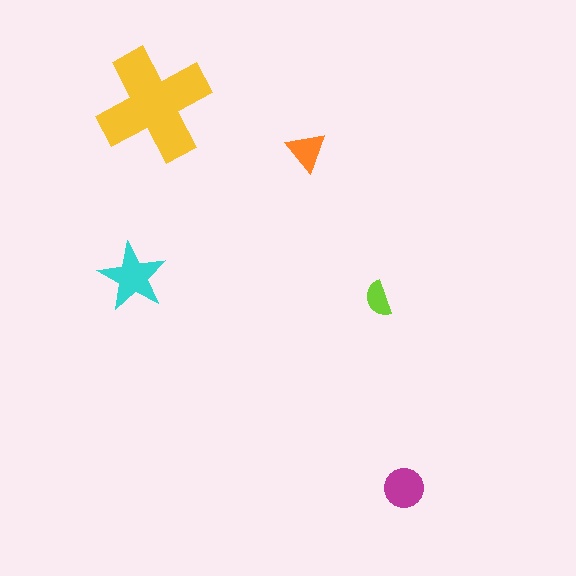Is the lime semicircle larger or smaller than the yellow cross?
Smaller.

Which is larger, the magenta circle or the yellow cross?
The yellow cross.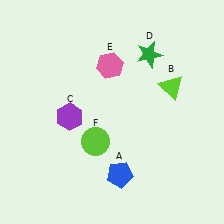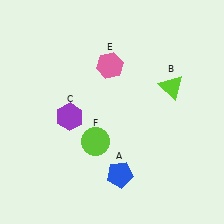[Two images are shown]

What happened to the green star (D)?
The green star (D) was removed in Image 2. It was in the top-right area of Image 1.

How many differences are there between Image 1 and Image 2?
There is 1 difference between the two images.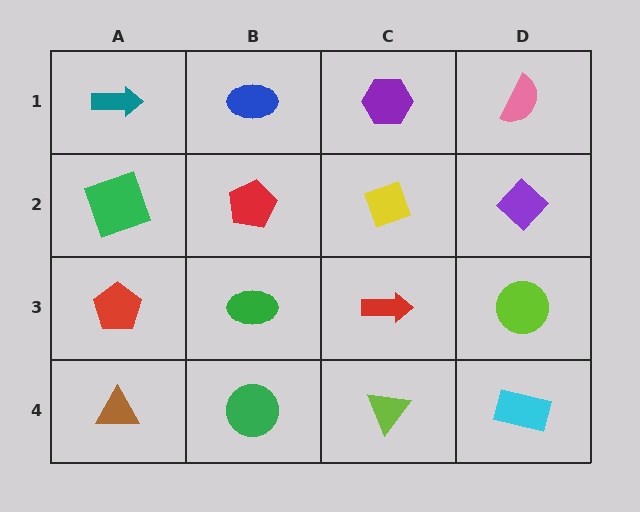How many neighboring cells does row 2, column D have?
3.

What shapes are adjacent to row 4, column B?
A green ellipse (row 3, column B), a brown triangle (row 4, column A), a lime triangle (row 4, column C).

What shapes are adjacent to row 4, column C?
A red arrow (row 3, column C), a green circle (row 4, column B), a cyan rectangle (row 4, column D).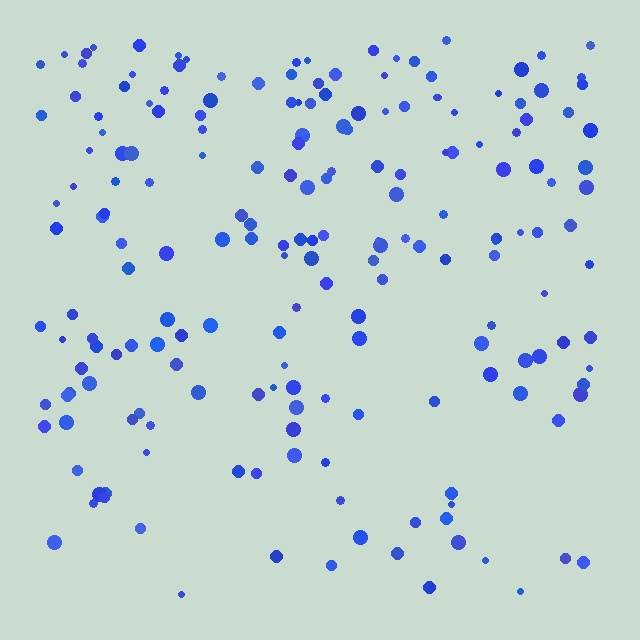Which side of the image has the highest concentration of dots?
The top.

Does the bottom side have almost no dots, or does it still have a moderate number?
Still a moderate number, just noticeably fewer than the top.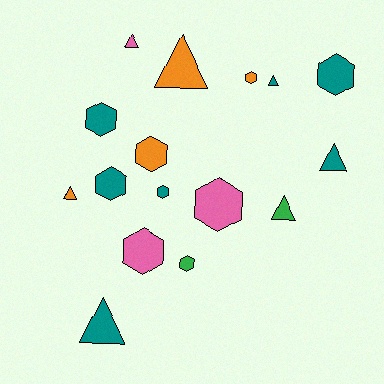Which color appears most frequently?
Teal, with 7 objects.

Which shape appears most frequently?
Hexagon, with 9 objects.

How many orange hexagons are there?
There are 2 orange hexagons.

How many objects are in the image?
There are 16 objects.